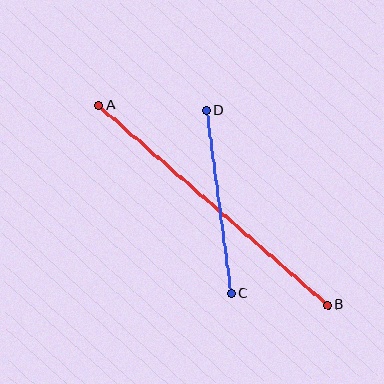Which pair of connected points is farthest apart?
Points A and B are farthest apart.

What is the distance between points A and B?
The distance is approximately 304 pixels.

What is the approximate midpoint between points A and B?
The midpoint is at approximately (213, 205) pixels.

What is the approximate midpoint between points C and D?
The midpoint is at approximately (219, 202) pixels.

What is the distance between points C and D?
The distance is approximately 185 pixels.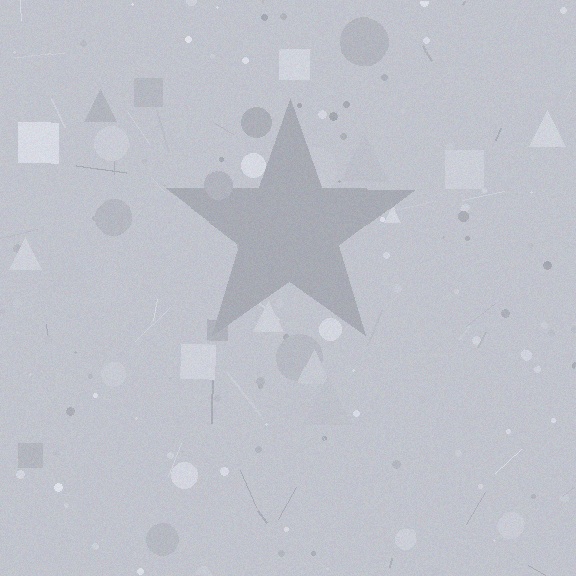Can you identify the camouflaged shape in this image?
The camouflaged shape is a star.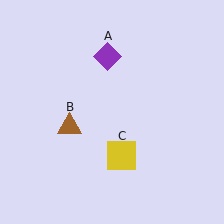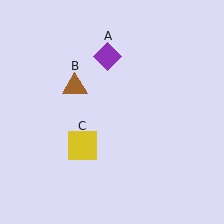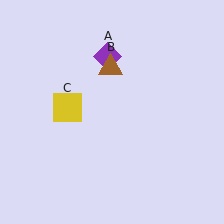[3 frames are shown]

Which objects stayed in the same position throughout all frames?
Purple diamond (object A) remained stationary.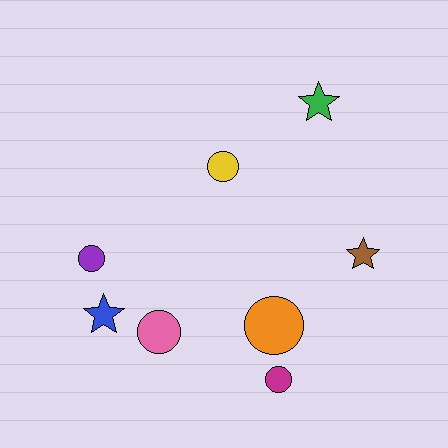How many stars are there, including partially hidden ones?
There are 3 stars.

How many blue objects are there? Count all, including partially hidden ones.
There is 1 blue object.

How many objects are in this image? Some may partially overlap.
There are 8 objects.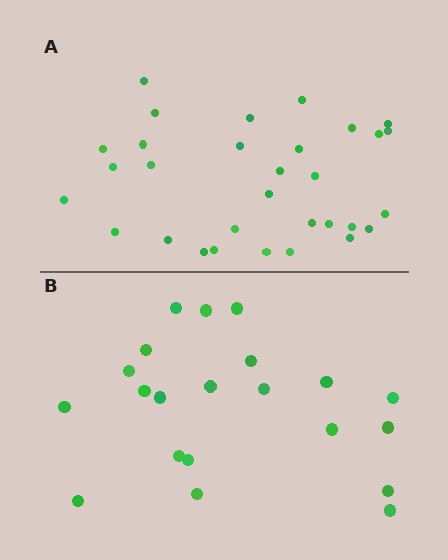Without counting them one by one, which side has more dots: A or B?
Region A (the top region) has more dots.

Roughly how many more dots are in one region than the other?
Region A has roughly 10 or so more dots than region B.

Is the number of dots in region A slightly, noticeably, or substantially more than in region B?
Region A has substantially more. The ratio is roughly 1.5 to 1.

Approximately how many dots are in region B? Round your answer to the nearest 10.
About 20 dots. (The exact count is 21, which rounds to 20.)